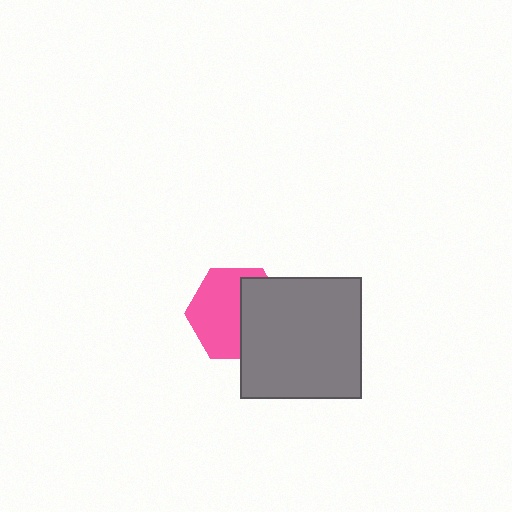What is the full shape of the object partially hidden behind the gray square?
The partially hidden object is a pink hexagon.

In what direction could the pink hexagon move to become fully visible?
The pink hexagon could move left. That would shift it out from behind the gray square entirely.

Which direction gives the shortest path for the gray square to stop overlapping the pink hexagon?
Moving right gives the shortest separation.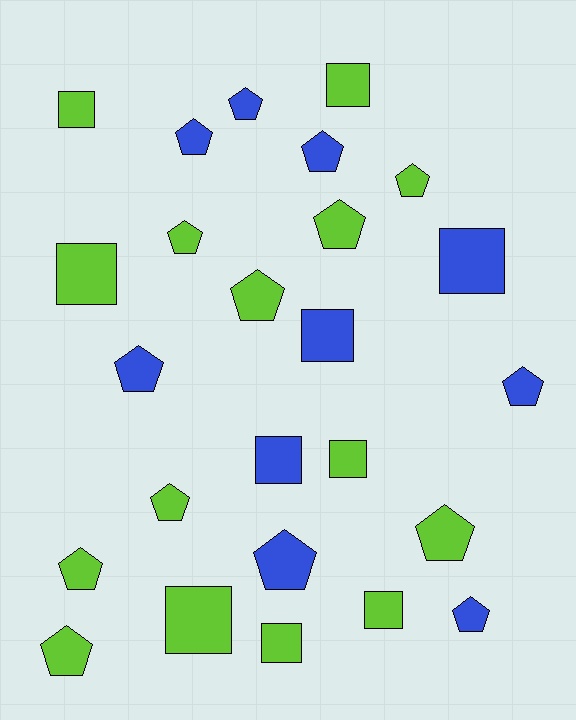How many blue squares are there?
There are 3 blue squares.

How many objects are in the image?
There are 25 objects.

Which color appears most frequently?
Lime, with 15 objects.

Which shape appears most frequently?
Pentagon, with 15 objects.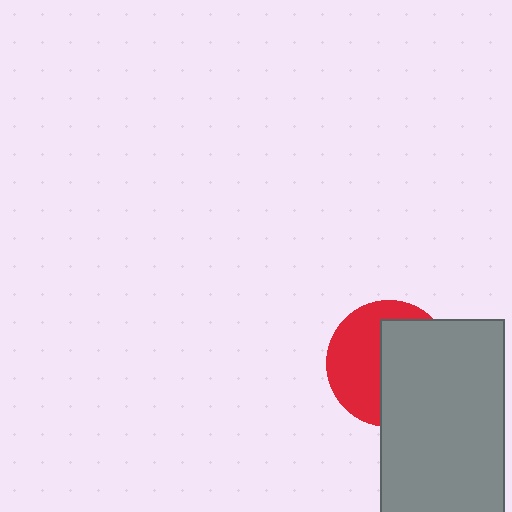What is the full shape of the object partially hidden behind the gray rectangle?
The partially hidden object is a red circle.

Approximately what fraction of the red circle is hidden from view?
Roughly 53% of the red circle is hidden behind the gray rectangle.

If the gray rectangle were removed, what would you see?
You would see the complete red circle.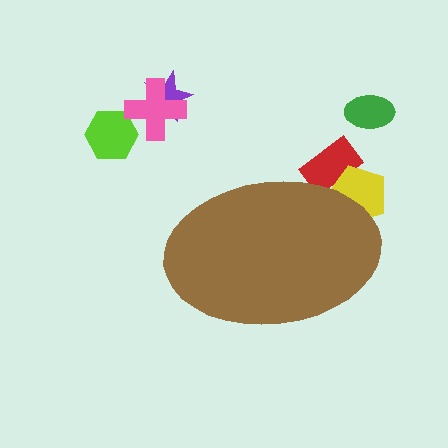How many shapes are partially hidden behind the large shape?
2 shapes are partially hidden.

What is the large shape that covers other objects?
A brown ellipse.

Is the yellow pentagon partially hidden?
Yes, the yellow pentagon is partially hidden behind the brown ellipse.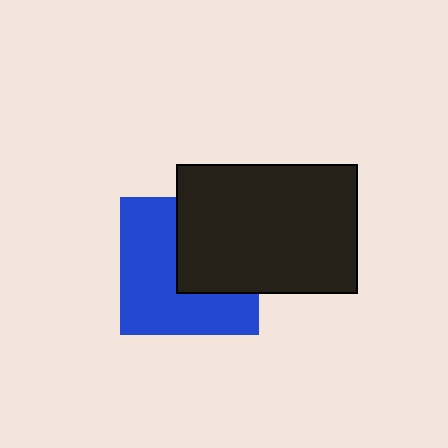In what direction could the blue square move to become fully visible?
The blue square could move toward the lower-left. That would shift it out from behind the black rectangle entirely.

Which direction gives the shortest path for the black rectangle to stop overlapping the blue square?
Moving toward the upper-right gives the shortest separation.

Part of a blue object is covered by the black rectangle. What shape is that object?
It is a square.